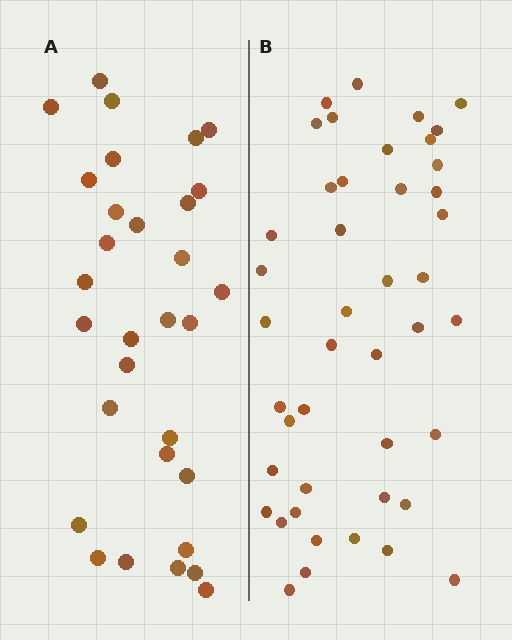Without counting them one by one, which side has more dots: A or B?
Region B (the right region) has more dots.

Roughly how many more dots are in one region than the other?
Region B has approximately 15 more dots than region A.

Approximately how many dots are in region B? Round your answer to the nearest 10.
About 40 dots. (The exact count is 44, which rounds to 40.)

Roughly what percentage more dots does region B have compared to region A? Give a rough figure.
About 40% more.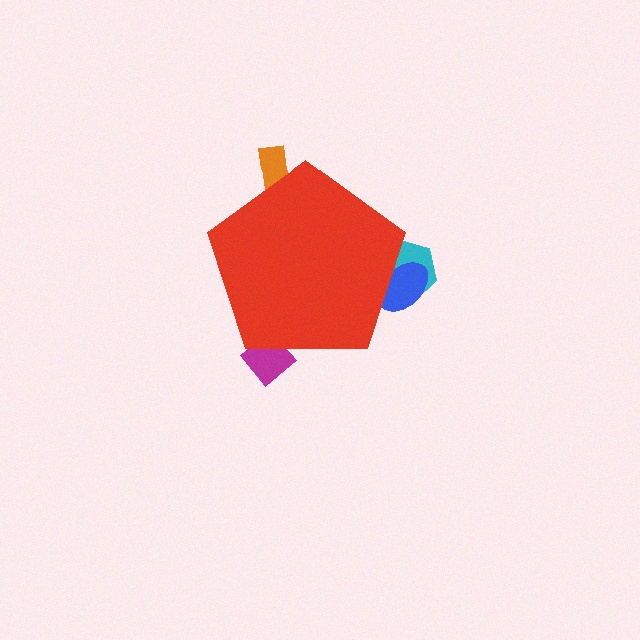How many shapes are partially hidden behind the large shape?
4 shapes are partially hidden.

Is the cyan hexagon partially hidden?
Yes, the cyan hexagon is partially hidden behind the red pentagon.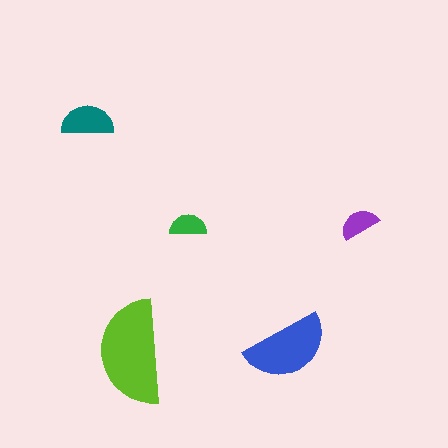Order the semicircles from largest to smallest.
the lime one, the blue one, the teal one, the purple one, the green one.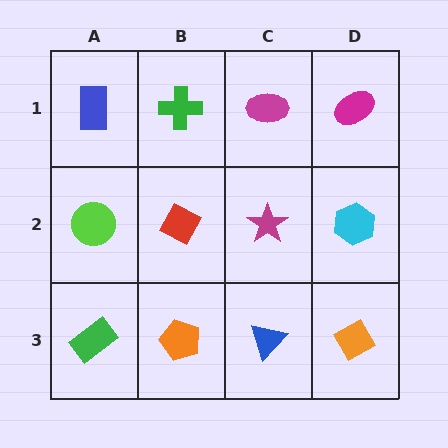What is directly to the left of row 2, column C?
A red diamond.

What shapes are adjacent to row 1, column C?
A magenta star (row 2, column C), a green cross (row 1, column B), a magenta ellipse (row 1, column D).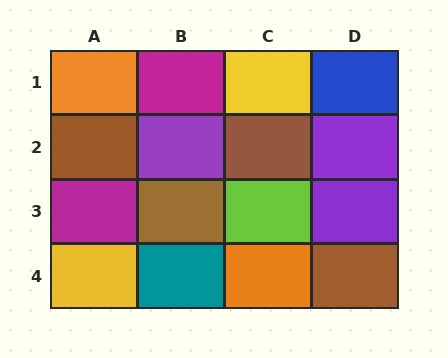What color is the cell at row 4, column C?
Orange.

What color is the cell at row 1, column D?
Blue.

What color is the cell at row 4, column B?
Teal.